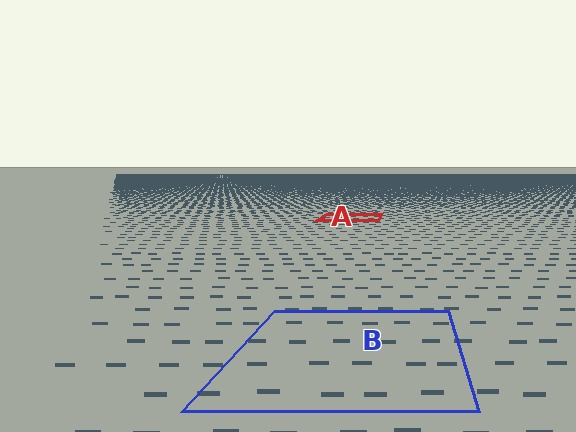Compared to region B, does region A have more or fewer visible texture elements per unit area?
Region A has more texture elements per unit area — they are packed more densely because it is farther away.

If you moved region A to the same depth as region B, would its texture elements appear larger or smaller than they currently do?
They would appear larger. At a closer depth, the same texture elements are projected at a bigger on-screen size.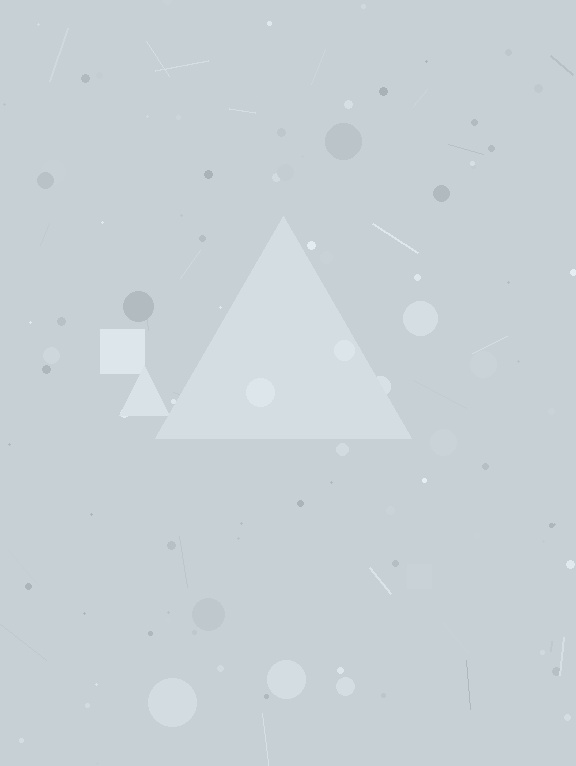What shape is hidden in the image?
A triangle is hidden in the image.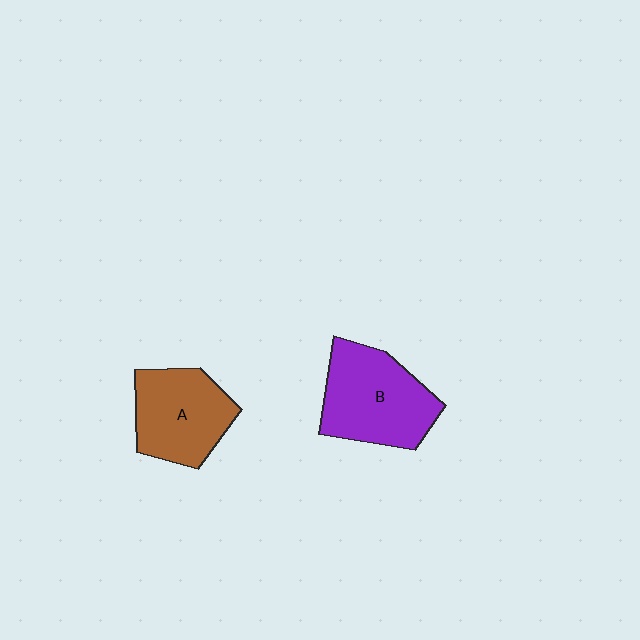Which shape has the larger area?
Shape B (purple).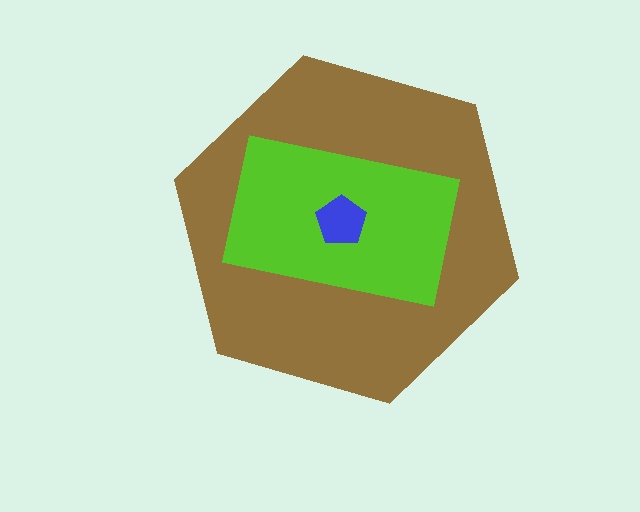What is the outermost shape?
The brown hexagon.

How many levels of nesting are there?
3.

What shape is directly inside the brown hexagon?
The lime rectangle.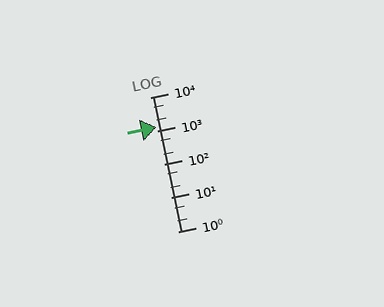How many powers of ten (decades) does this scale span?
The scale spans 4 decades, from 1 to 10000.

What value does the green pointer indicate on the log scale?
The pointer indicates approximately 1300.